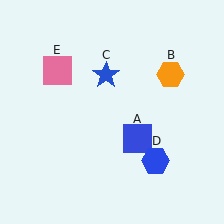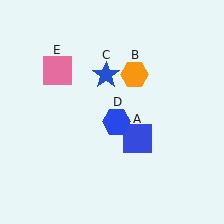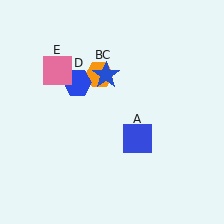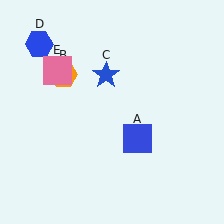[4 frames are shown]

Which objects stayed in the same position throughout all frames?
Blue square (object A) and blue star (object C) and pink square (object E) remained stationary.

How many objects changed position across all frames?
2 objects changed position: orange hexagon (object B), blue hexagon (object D).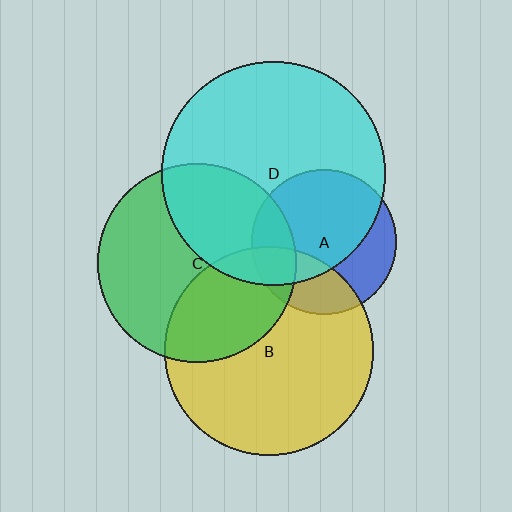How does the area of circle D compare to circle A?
Approximately 2.4 times.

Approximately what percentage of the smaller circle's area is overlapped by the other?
Approximately 35%.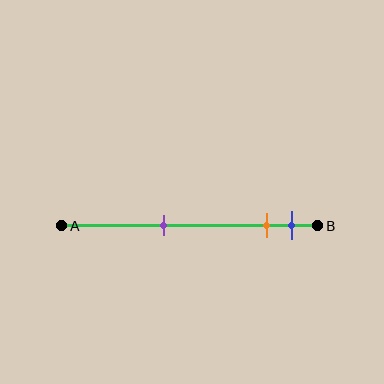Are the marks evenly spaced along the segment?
No, the marks are not evenly spaced.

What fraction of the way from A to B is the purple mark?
The purple mark is approximately 40% (0.4) of the way from A to B.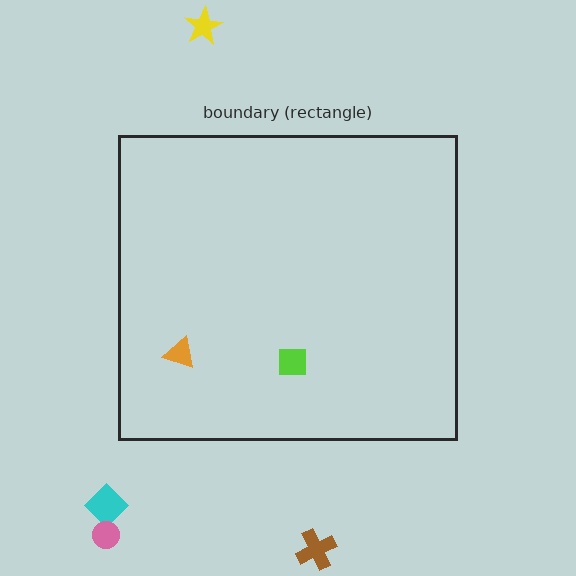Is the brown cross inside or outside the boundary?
Outside.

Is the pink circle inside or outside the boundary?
Outside.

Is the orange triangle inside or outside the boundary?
Inside.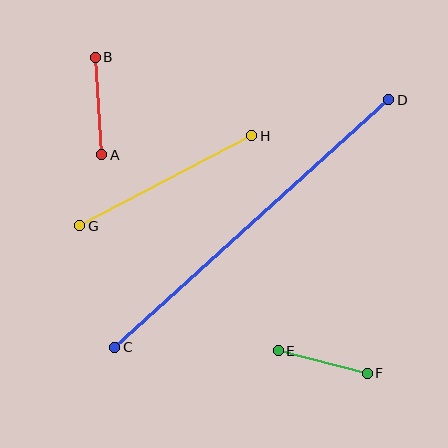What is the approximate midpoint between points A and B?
The midpoint is at approximately (99, 106) pixels.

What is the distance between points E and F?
The distance is approximately 92 pixels.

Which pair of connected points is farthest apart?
Points C and D are farthest apart.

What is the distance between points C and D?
The distance is approximately 369 pixels.